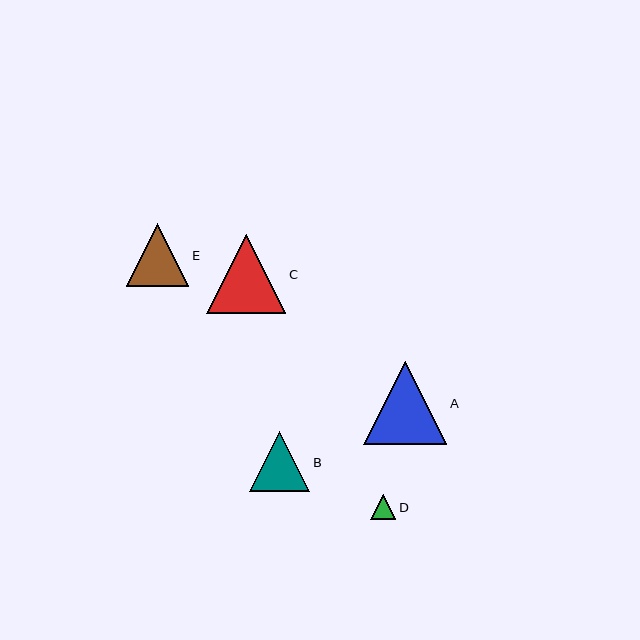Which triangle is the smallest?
Triangle D is the smallest with a size of approximately 25 pixels.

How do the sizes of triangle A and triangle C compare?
Triangle A and triangle C are approximately the same size.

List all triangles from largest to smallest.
From largest to smallest: A, C, E, B, D.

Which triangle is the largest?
Triangle A is the largest with a size of approximately 83 pixels.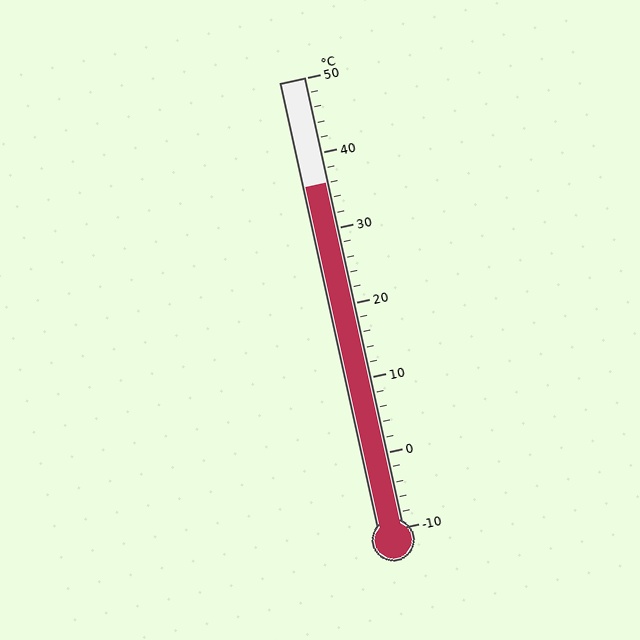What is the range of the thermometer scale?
The thermometer scale ranges from -10°C to 50°C.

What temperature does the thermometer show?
The thermometer shows approximately 36°C.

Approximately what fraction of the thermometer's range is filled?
The thermometer is filled to approximately 75% of its range.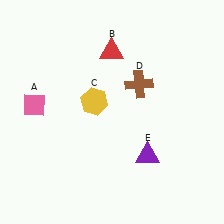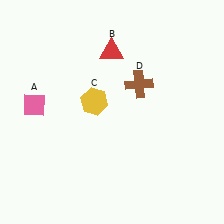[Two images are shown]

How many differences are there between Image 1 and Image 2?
There is 1 difference between the two images.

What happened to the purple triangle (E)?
The purple triangle (E) was removed in Image 2. It was in the bottom-right area of Image 1.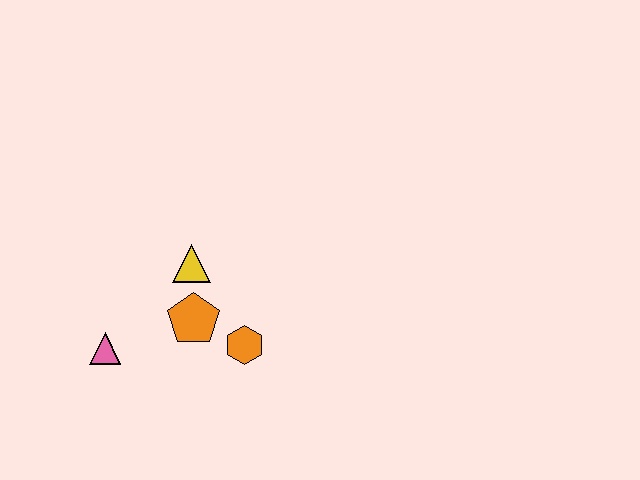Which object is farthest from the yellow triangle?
The pink triangle is farthest from the yellow triangle.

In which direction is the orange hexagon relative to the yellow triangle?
The orange hexagon is below the yellow triangle.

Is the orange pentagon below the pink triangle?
No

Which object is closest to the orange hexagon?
The orange pentagon is closest to the orange hexagon.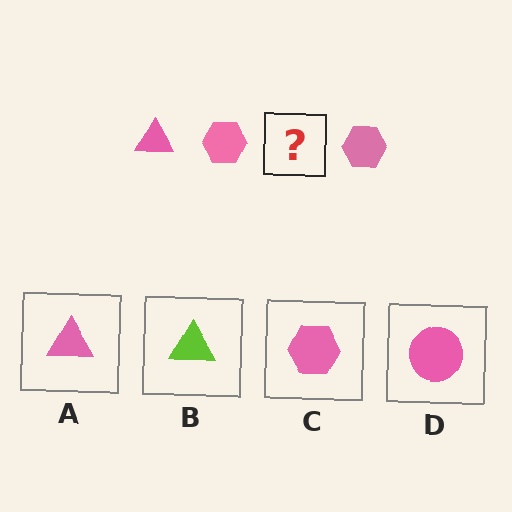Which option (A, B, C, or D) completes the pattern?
A.